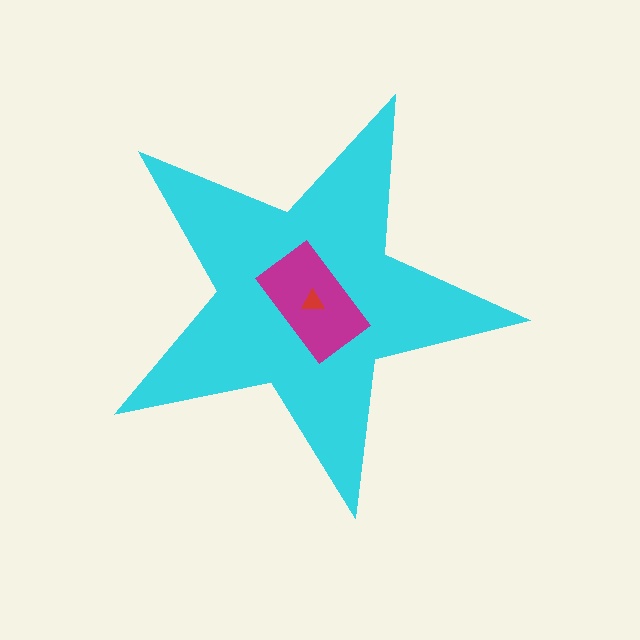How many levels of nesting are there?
3.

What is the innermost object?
The red triangle.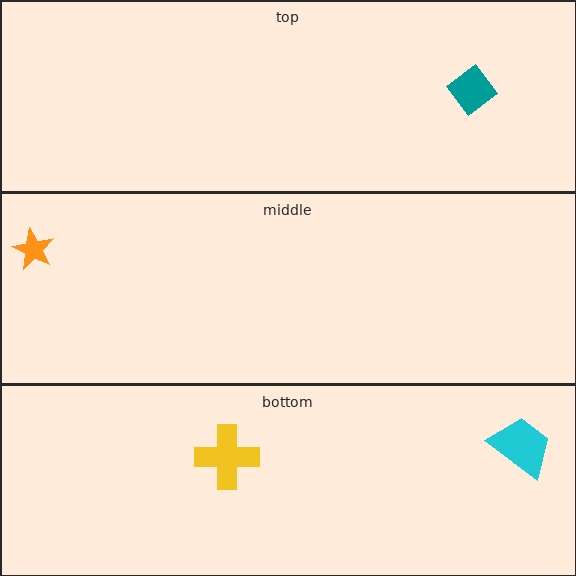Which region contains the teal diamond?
The top region.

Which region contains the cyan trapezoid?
The bottom region.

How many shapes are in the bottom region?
2.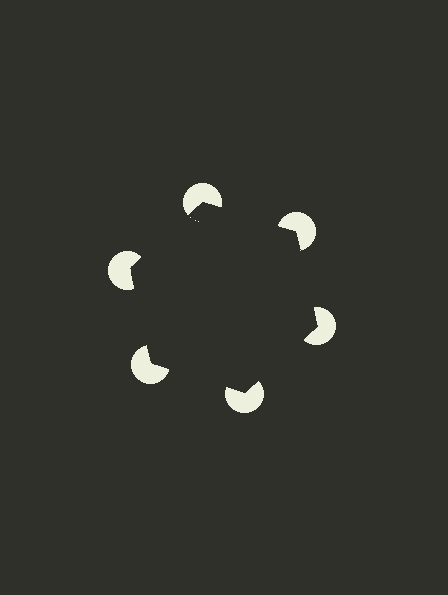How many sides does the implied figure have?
6 sides.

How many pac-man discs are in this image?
There are 6 — one at each vertex of the illusory hexagon.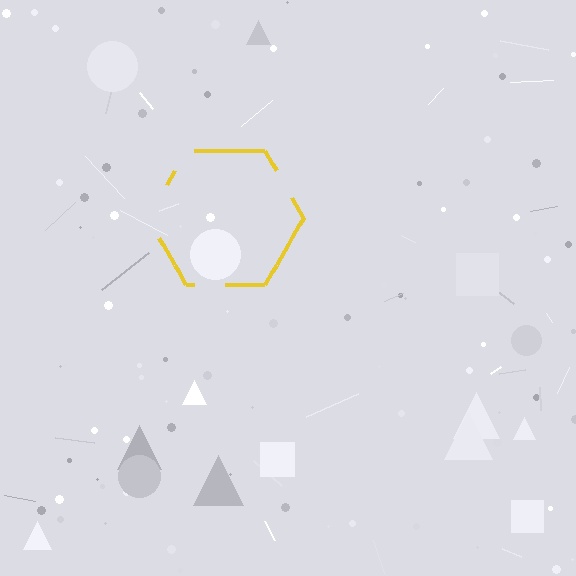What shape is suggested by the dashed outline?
The dashed outline suggests a hexagon.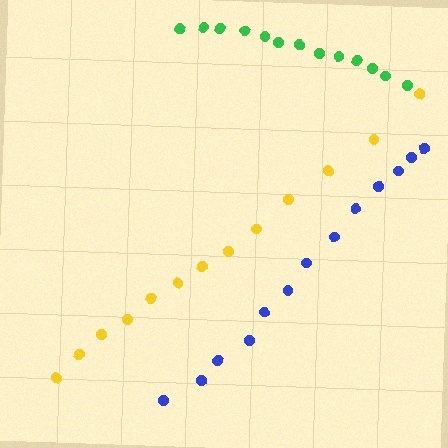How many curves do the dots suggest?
There are 3 distinct paths.